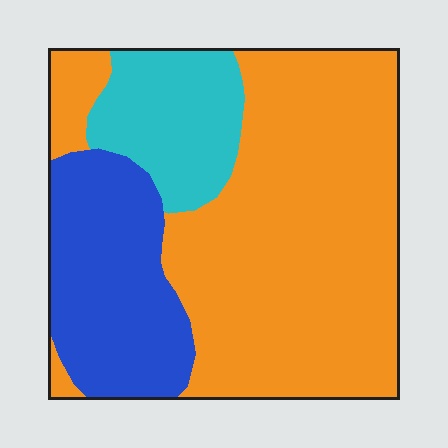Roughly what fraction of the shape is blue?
Blue covers roughly 25% of the shape.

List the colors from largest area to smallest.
From largest to smallest: orange, blue, cyan.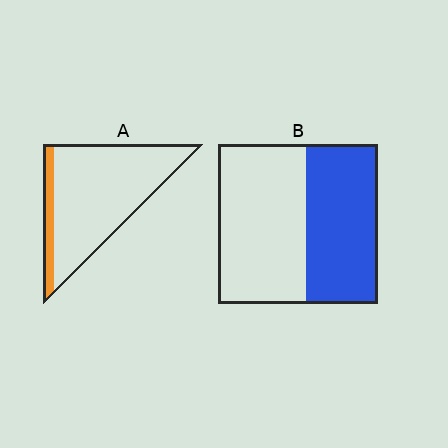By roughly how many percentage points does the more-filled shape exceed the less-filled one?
By roughly 30 percentage points (B over A).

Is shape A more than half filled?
No.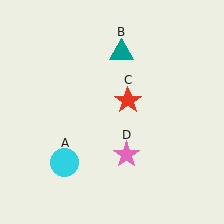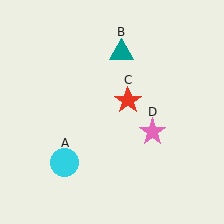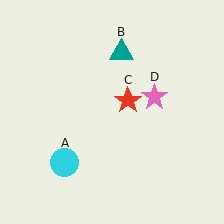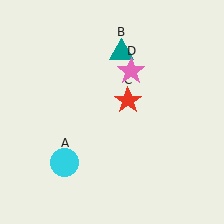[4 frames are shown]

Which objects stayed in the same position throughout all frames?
Cyan circle (object A) and teal triangle (object B) and red star (object C) remained stationary.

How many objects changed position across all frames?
1 object changed position: pink star (object D).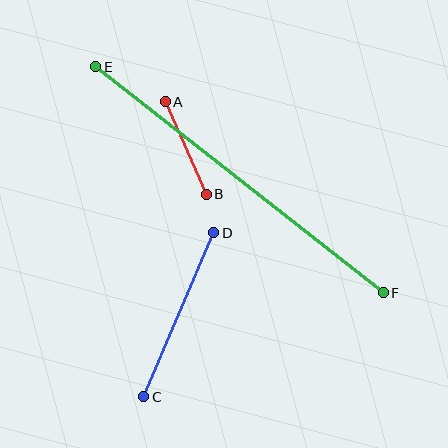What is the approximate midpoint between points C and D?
The midpoint is at approximately (179, 315) pixels.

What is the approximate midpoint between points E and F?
The midpoint is at approximately (240, 180) pixels.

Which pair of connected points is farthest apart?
Points E and F are farthest apart.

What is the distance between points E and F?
The distance is approximately 366 pixels.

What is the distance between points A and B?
The distance is approximately 101 pixels.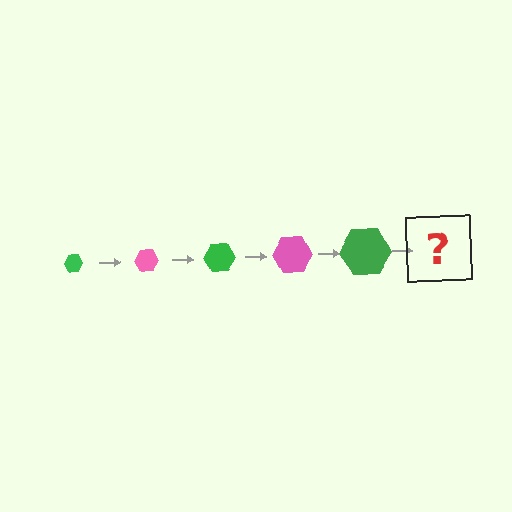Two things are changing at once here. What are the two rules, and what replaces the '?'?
The two rules are that the hexagon grows larger each step and the color cycles through green and pink. The '?' should be a pink hexagon, larger than the previous one.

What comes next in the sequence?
The next element should be a pink hexagon, larger than the previous one.